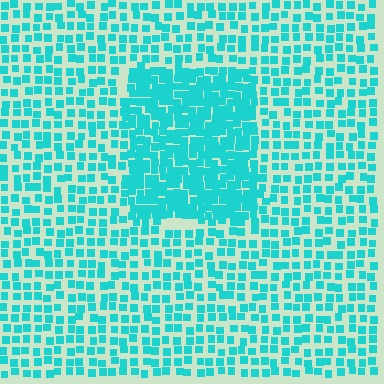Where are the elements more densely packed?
The elements are more densely packed inside the rectangle boundary.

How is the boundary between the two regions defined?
The boundary is defined by a change in element density (approximately 2.0x ratio). All elements are the same color, size, and shape.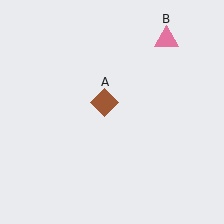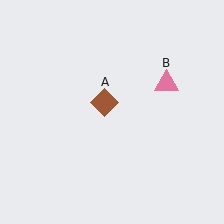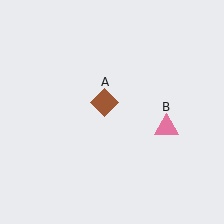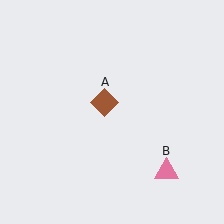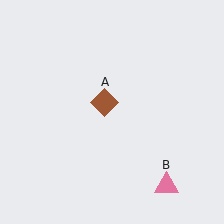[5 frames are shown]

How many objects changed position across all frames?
1 object changed position: pink triangle (object B).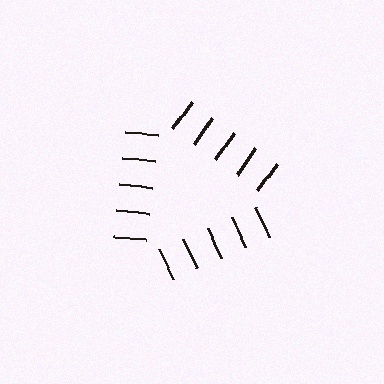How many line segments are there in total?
15 — 5 along each of the 3 edges.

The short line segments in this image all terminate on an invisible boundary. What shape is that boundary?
An illusory triangle — the line segments terminate on its edges but no continuous stroke is drawn.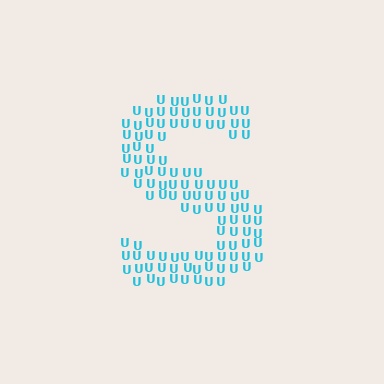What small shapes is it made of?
It is made of small letter U's.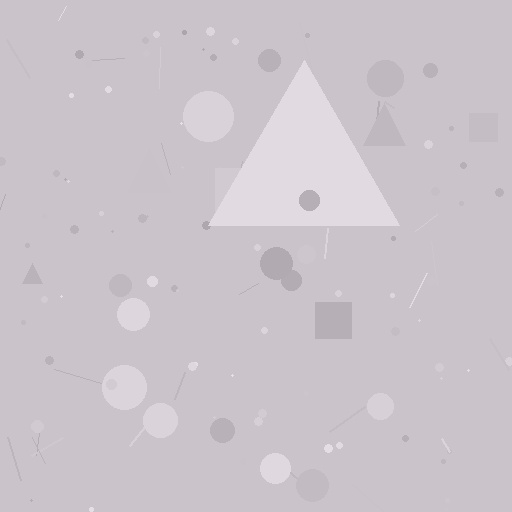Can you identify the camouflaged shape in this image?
The camouflaged shape is a triangle.